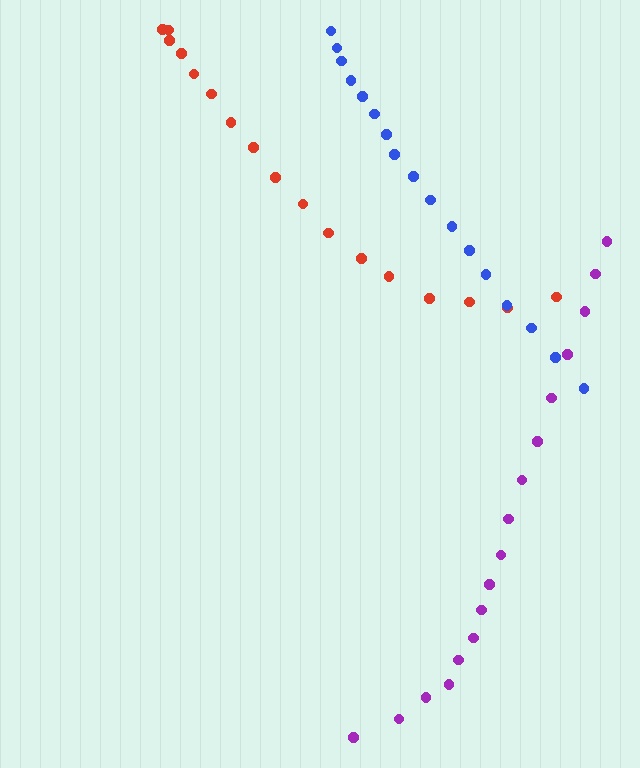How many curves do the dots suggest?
There are 3 distinct paths.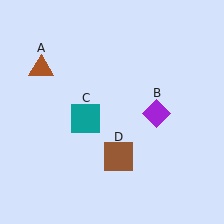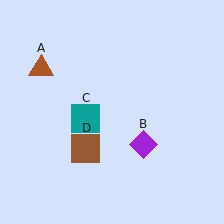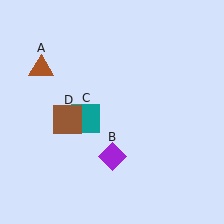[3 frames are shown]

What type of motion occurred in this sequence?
The purple diamond (object B), brown square (object D) rotated clockwise around the center of the scene.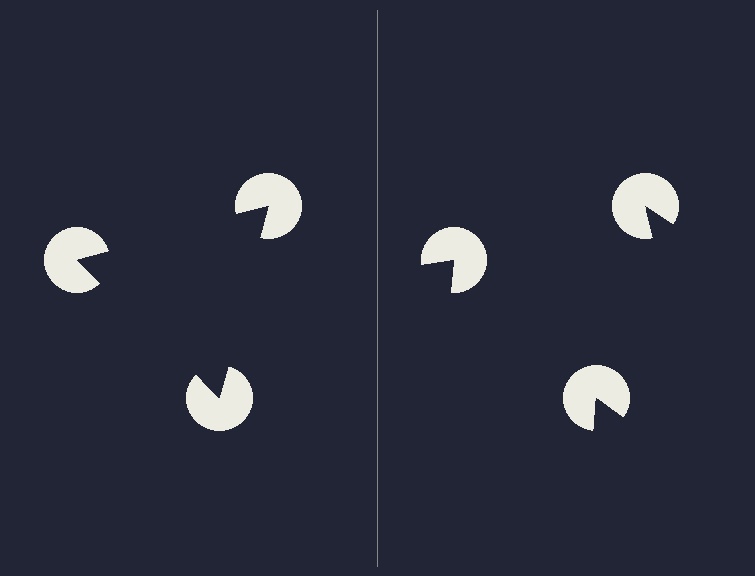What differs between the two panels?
The pac-man discs are positioned identically on both sides; only the wedge orientations differ. On the left they align to a triangle; on the right they are misaligned.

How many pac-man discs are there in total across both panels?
6 — 3 on each side.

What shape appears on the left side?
An illusory triangle.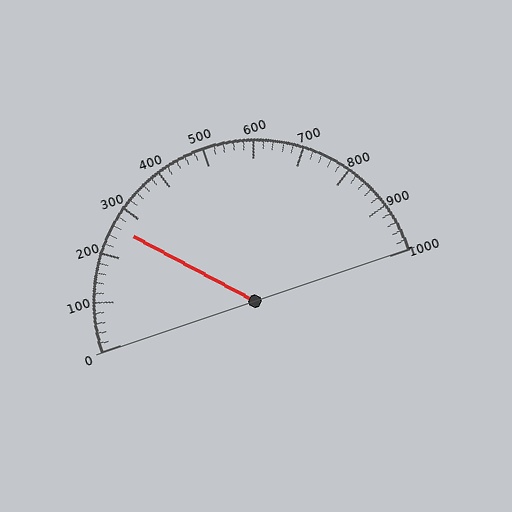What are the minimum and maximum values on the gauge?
The gauge ranges from 0 to 1000.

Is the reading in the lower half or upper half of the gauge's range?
The reading is in the lower half of the range (0 to 1000).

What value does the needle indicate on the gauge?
The needle indicates approximately 260.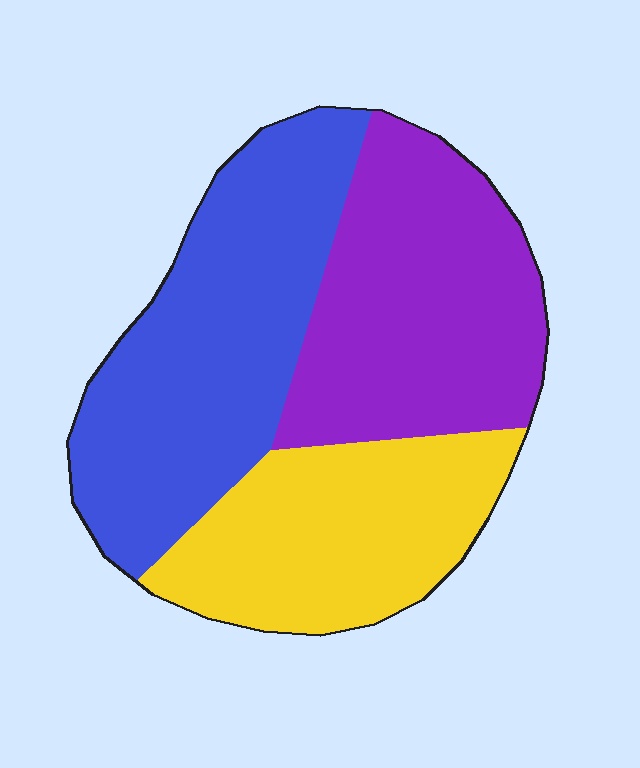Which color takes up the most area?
Blue, at roughly 40%.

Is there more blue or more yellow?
Blue.